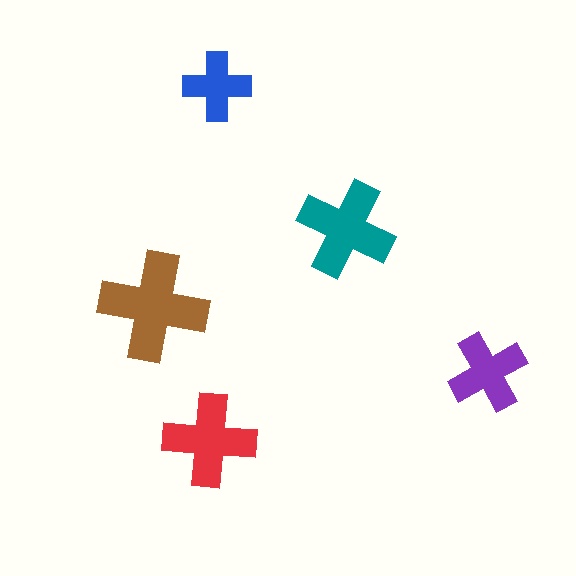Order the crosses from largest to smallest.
the brown one, the teal one, the red one, the purple one, the blue one.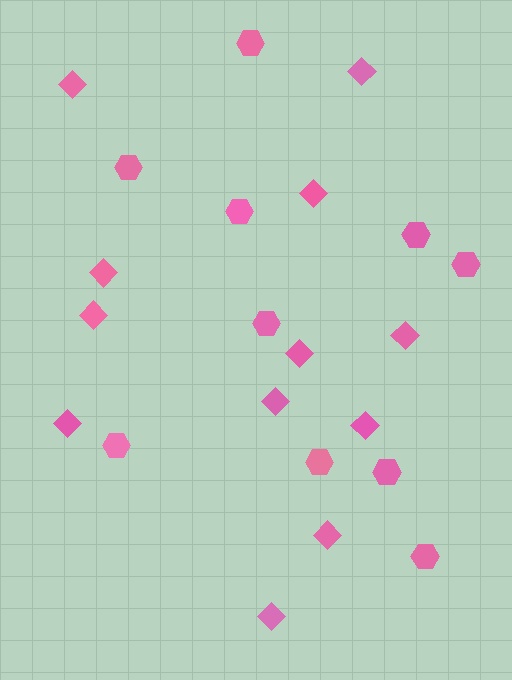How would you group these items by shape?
There are 2 groups: one group of hexagons (10) and one group of diamonds (12).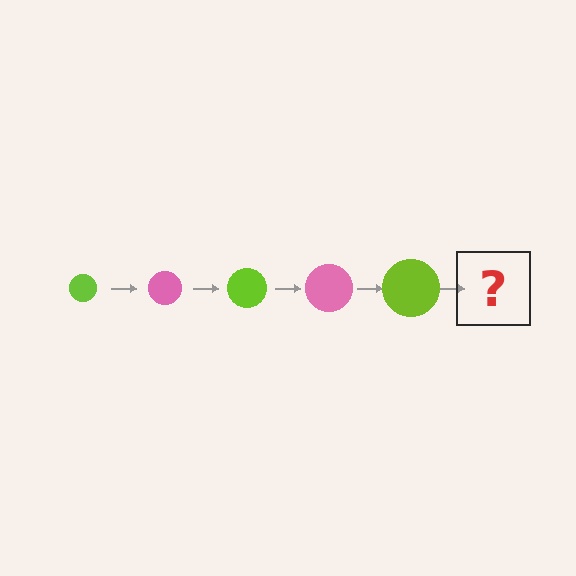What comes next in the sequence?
The next element should be a pink circle, larger than the previous one.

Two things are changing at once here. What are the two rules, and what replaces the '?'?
The two rules are that the circle grows larger each step and the color cycles through lime and pink. The '?' should be a pink circle, larger than the previous one.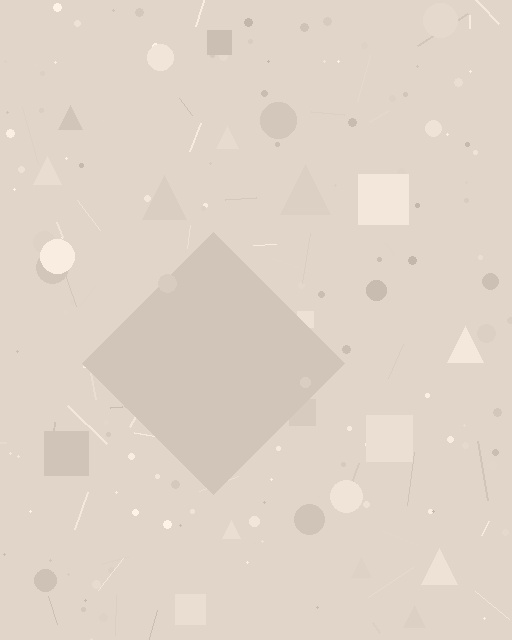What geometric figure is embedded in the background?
A diamond is embedded in the background.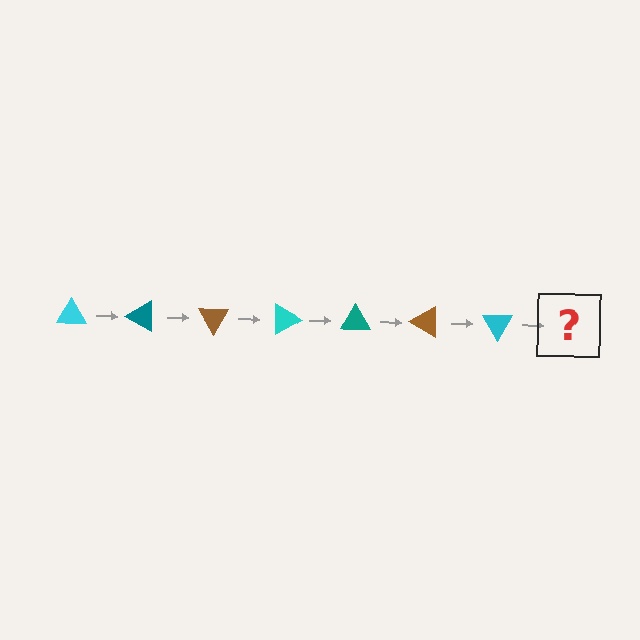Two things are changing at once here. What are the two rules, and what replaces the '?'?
The two rules are that it rotates 30 degrees each step and the color cycles through cyan, teal, and brown. The '?' should be a teal triangle, rotated 210 degrees from the start.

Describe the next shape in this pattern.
It should be a teal triangle, rotated 210 degrees from the start.